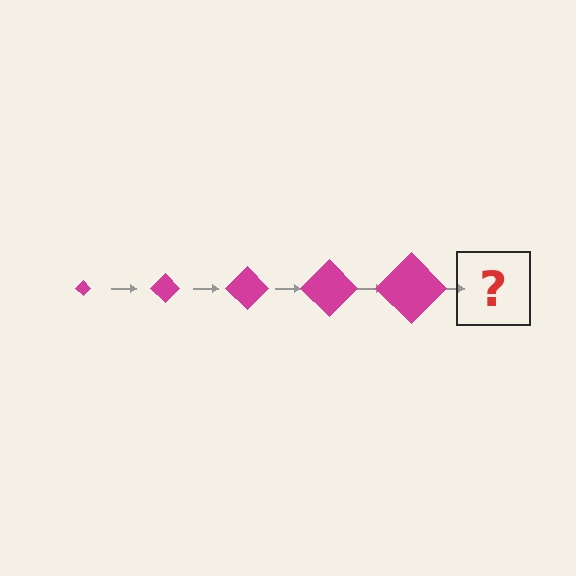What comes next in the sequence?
The next element should be a magenta diamond, larger than the previous one.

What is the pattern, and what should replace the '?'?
The pattern is that the diamond gets progressively larger each step. The '?' should be a magenta diamond, larger than the previous one.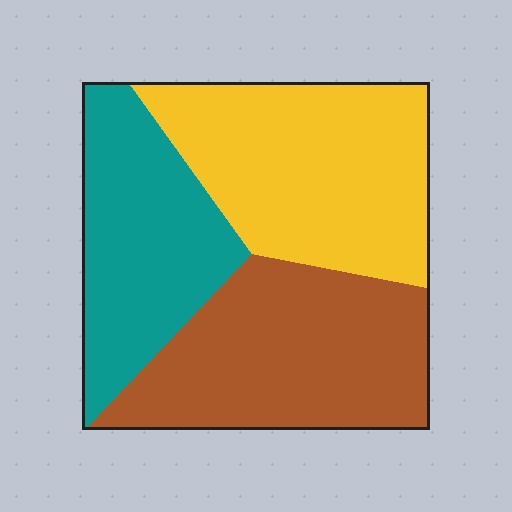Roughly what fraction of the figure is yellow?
Yellow takes up about three eighths (3/8) of the figure.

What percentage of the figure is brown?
Brown takes up between a third and a half of the figure.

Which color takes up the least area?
Teal, at roughly 30%.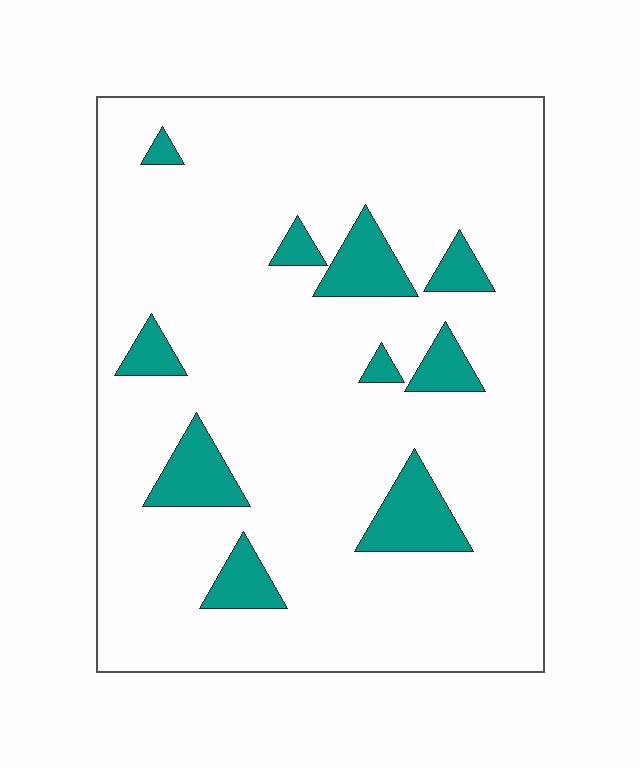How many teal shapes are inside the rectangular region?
10.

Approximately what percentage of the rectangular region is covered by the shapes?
Approximately 10%.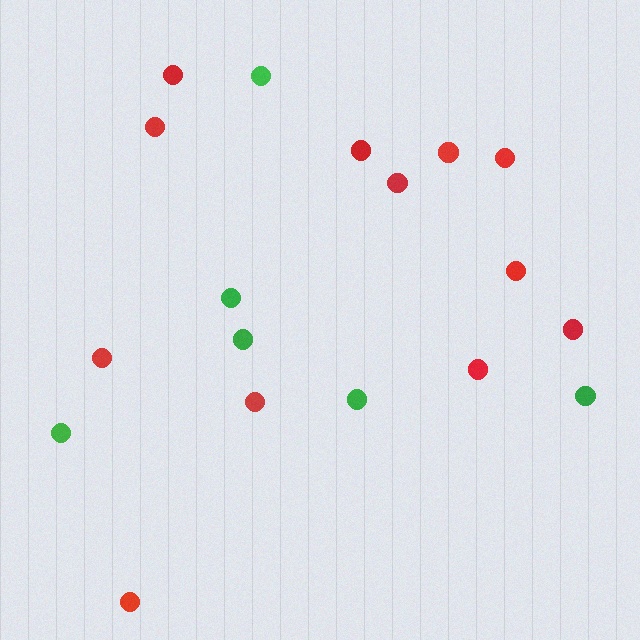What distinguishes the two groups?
There are 2 groups: one group of green circles (6) and one group of red circles (12).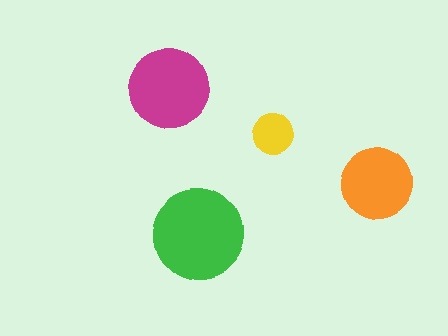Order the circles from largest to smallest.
the green one, the magenta one, the orange one, the yellow one.